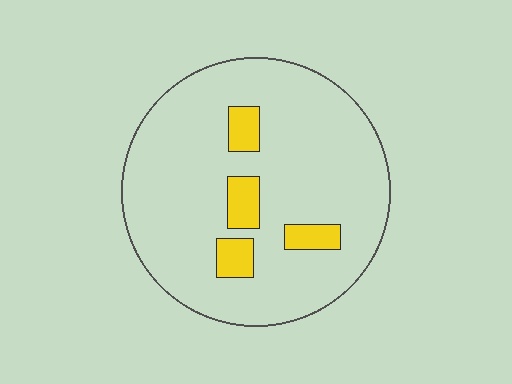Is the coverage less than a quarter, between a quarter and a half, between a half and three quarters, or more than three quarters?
Less than a quarter.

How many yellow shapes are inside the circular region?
4.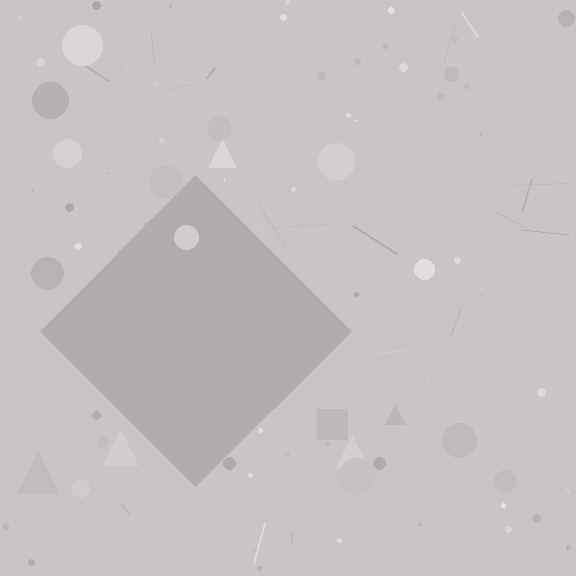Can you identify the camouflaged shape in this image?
The camouflaged shape is a diamond.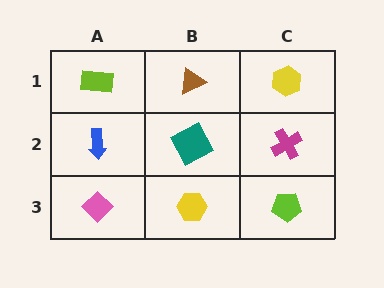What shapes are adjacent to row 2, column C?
A yellow hexagon (row 1, column C), a lime pentagon (row 3, column C), a teal square (row 2, column B).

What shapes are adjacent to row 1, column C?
A magenta cross (row 2, column C), a brown triangle (row 1, column B).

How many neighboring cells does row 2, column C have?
3.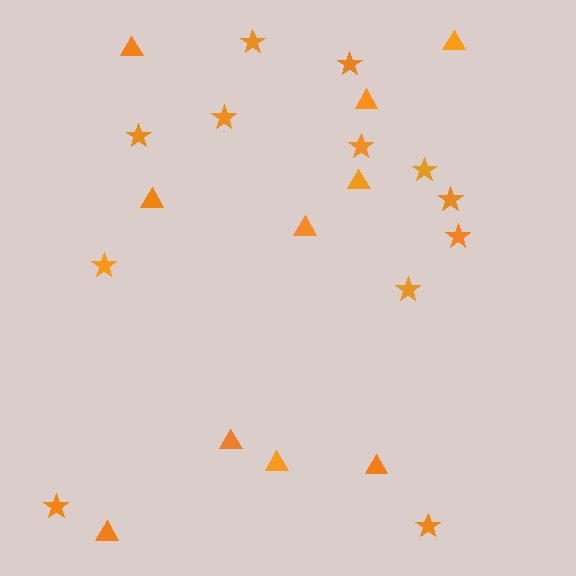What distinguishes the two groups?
There are 2 groups: one group of stars (12) and one group of triangles (10).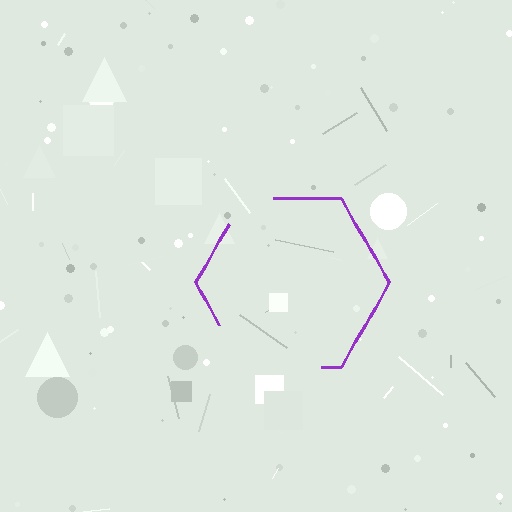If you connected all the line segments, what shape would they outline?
They would outline a hexagon.